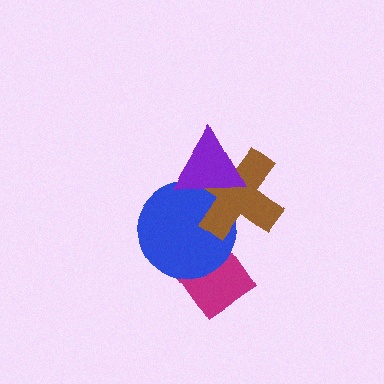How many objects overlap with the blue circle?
3 objects overlap with the blue circle.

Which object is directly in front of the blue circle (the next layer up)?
The brown cross is directly in front of the blue circle.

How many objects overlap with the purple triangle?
2 objects overlap with the purple triangle.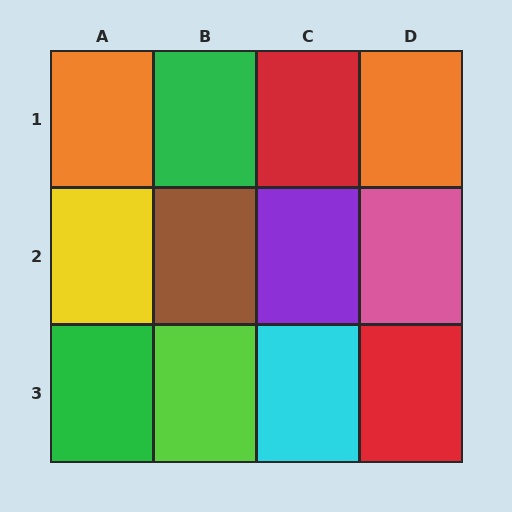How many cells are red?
2 cells are red.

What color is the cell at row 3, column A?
Green.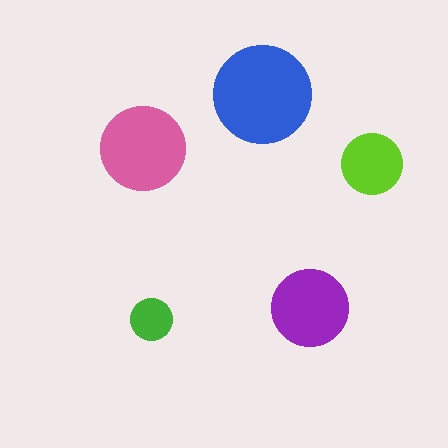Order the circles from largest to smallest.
the blue one, the pink one, the purple one, the lime one, the green one.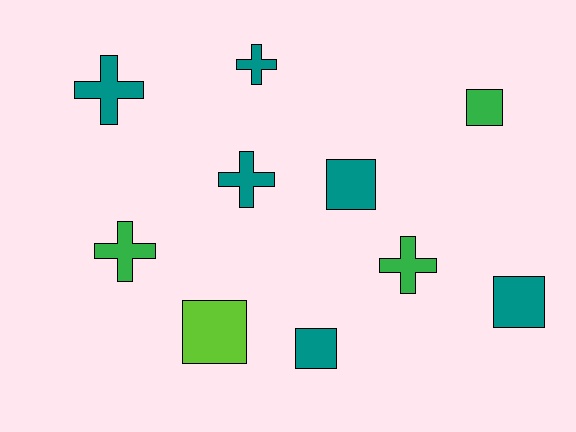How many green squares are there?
There is 1 green square.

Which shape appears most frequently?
Square, with 5 objects.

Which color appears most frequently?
Teal, with 6 objects.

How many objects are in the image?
There are 10 objects.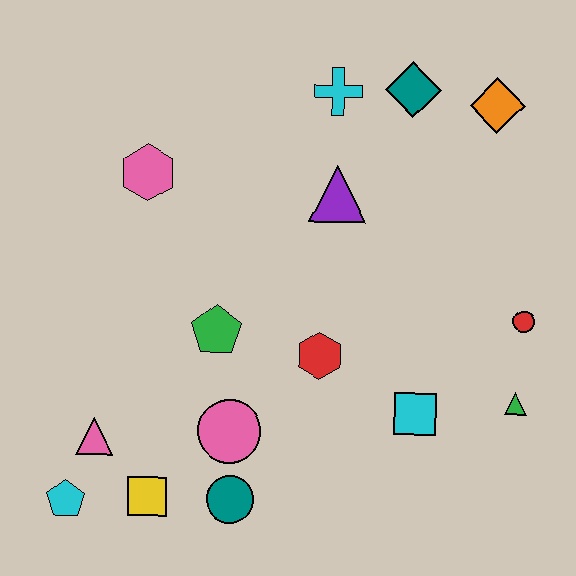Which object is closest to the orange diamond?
The teal diamond is closest to the orange diamond.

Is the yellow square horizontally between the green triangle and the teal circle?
No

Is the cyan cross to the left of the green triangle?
Yes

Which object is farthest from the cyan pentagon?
The orange diamond is farthest from the cyan pentagon.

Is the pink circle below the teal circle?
No